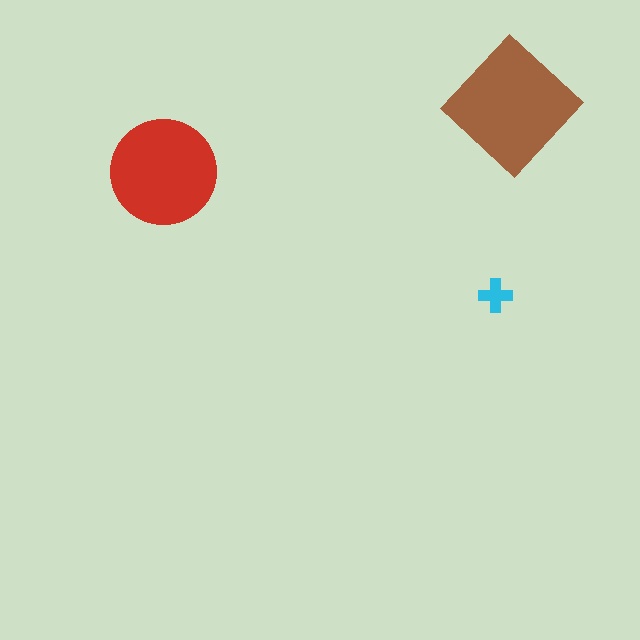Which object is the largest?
The brown diamond.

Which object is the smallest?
The cyan cross.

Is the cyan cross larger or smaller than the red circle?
Smaller.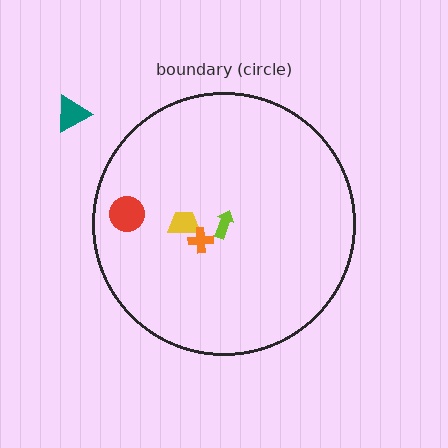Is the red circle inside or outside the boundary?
Inside.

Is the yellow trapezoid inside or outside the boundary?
Inside.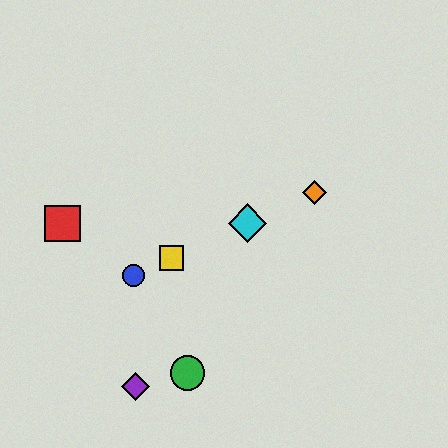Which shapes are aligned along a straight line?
The blue circle, the yellow square, the orange diamond, the cyan diamond are aligned along a straight line.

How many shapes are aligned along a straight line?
4 shapes (the blue circle, the yellow square, the orange diamond, the cyan diamond) are aligned along a straight line.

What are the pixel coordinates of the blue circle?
The blue circle is at (134, 276).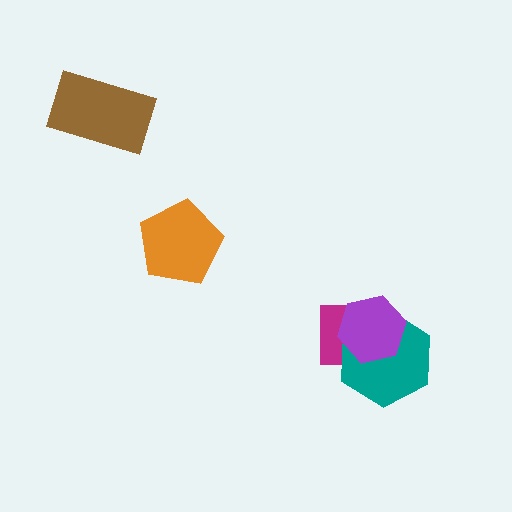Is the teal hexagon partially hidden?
Yes, it is partially covered by another shape.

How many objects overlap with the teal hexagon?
2 objects overlap with the teal hexagon.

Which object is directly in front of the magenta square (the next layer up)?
The teal hexagon is directly in front of the magenta square.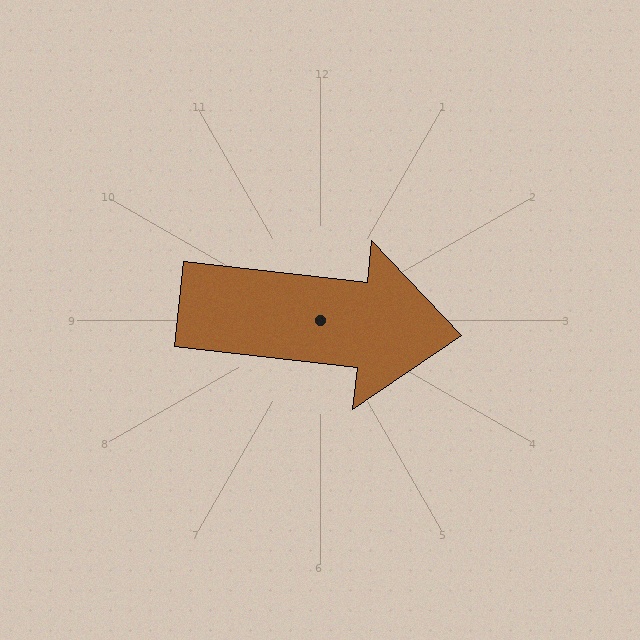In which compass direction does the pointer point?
East.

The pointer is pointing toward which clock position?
Roughly 3 o'clock.